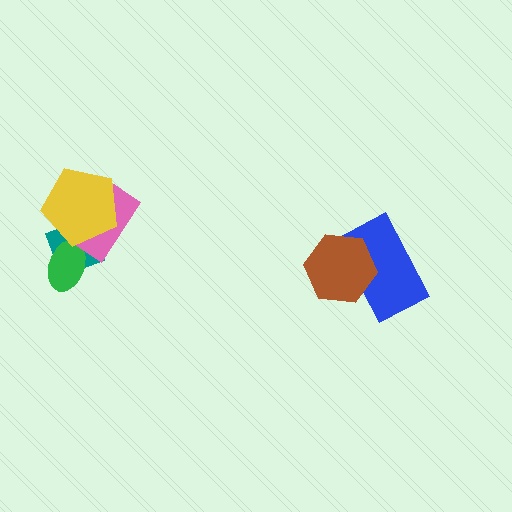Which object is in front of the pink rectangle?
The yellow pentagon is in front of the pink rectangle.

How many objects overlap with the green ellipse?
1 object overlaps with the green ellipse.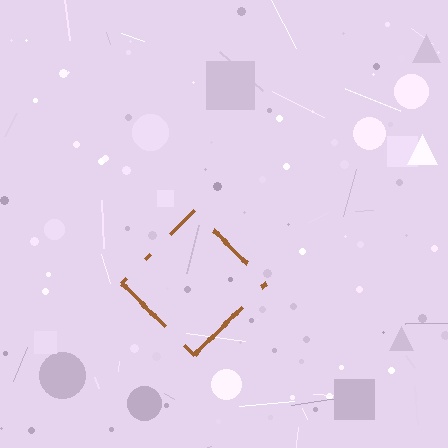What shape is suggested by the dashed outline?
The dashed outline suggests a diamond.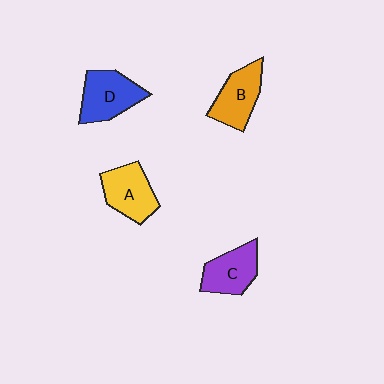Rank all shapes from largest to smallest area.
From largest to smallest: D (blue), A (yellow), B (orange), C (purple).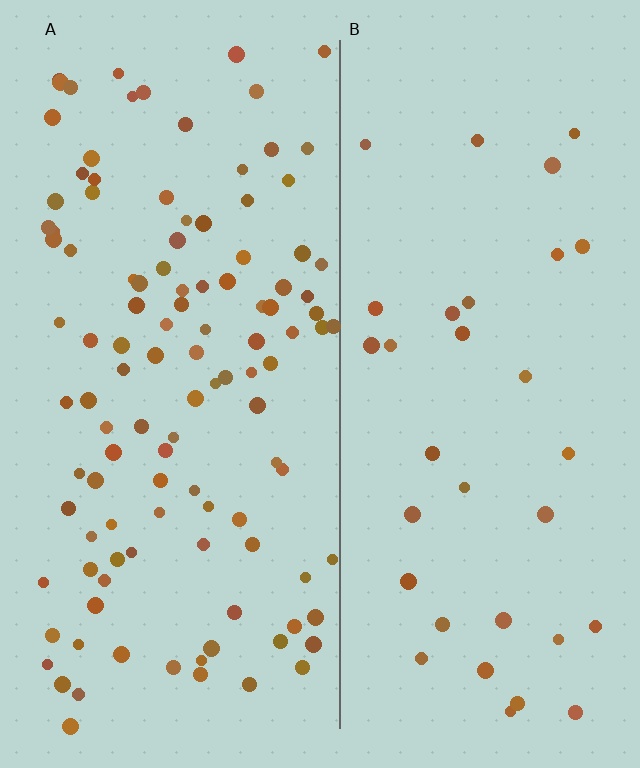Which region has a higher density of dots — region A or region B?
A (the left).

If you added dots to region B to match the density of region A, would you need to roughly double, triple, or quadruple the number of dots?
Approximately triple.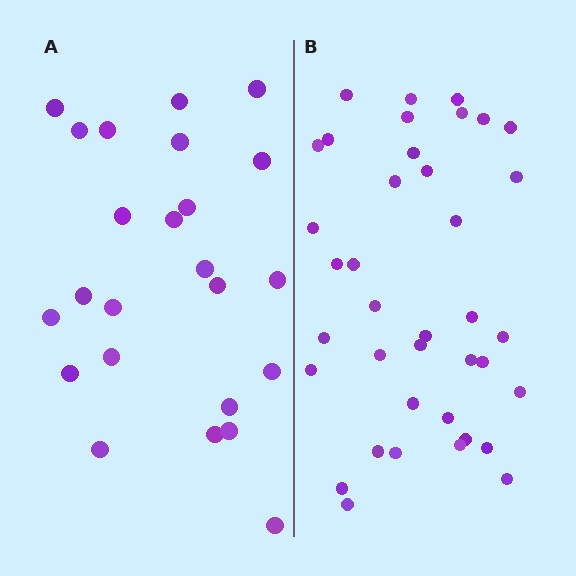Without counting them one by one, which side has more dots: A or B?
Region B (the right region) has more dots.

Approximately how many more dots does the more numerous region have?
Region B has approximately 15 more dots than region A.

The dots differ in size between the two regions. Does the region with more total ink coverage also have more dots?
No. Region A has more total ink coverage because its dots are larger, but region B actually contains more individual dots. Total area can be misleading — the number of items is what matters here.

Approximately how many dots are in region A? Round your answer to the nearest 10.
About 20 dots. (The exact count is 24, which rounds to 20.)